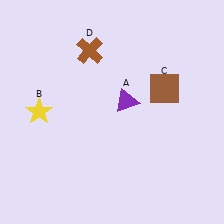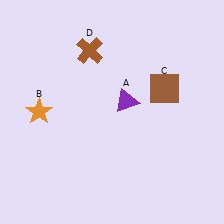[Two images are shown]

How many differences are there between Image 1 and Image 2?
There is 1 difference between the two images.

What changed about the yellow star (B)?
In Image 1, B is yellow. In Image 2, it changed to orange.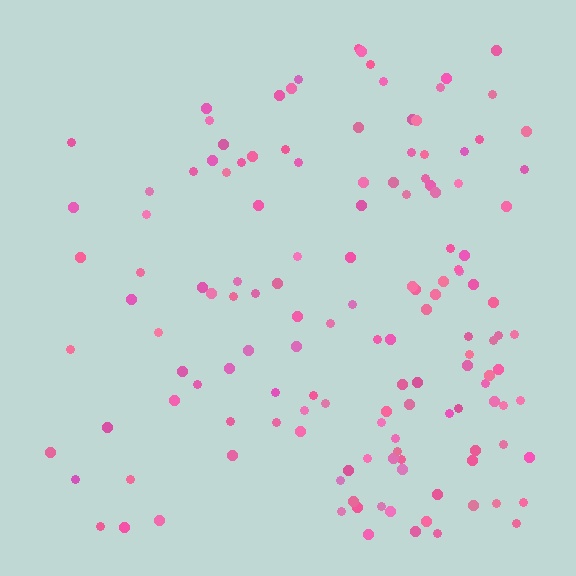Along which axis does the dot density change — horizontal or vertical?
Horizontal.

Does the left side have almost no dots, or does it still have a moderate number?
Still a moderate number, just noticeably fewer than the right.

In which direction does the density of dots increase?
From left to right, with the right side densest.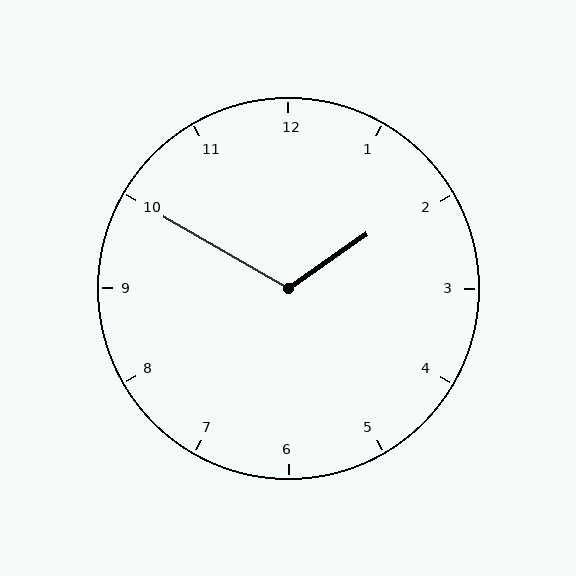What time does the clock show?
1:50.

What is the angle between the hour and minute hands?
Approximately 115 degrees.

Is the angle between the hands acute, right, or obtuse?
It is obtuse.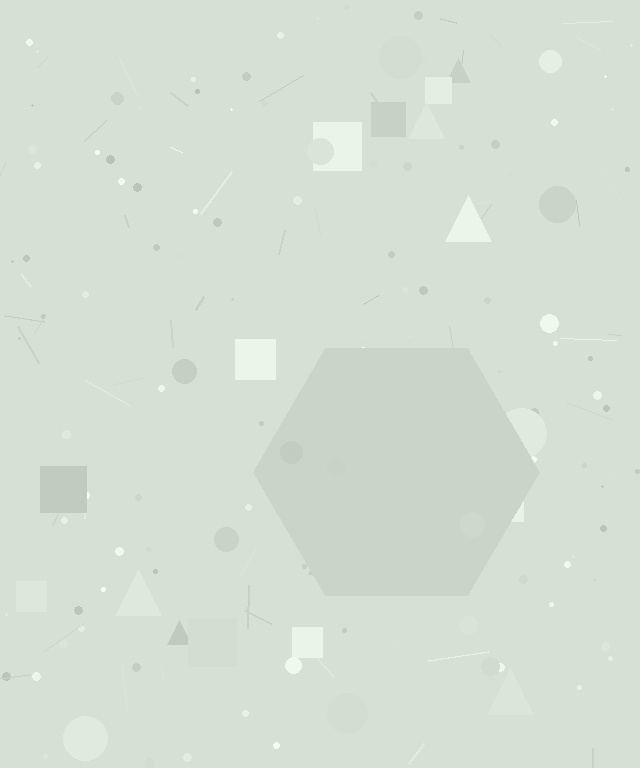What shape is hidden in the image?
A hexagon is hidden in the image.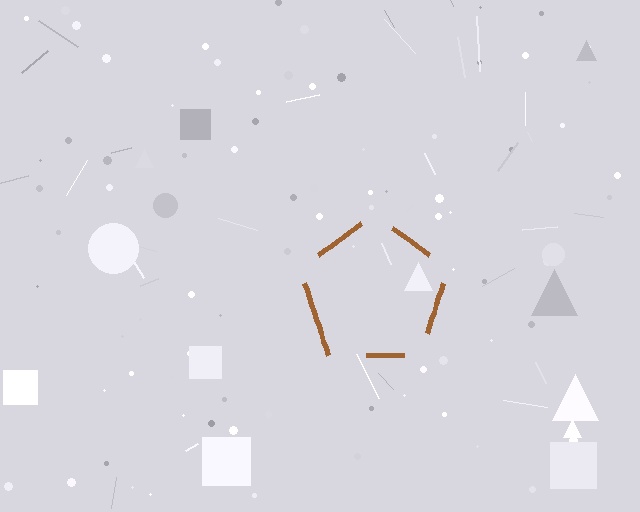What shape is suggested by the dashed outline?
The dashed outline suggests a pentagon.